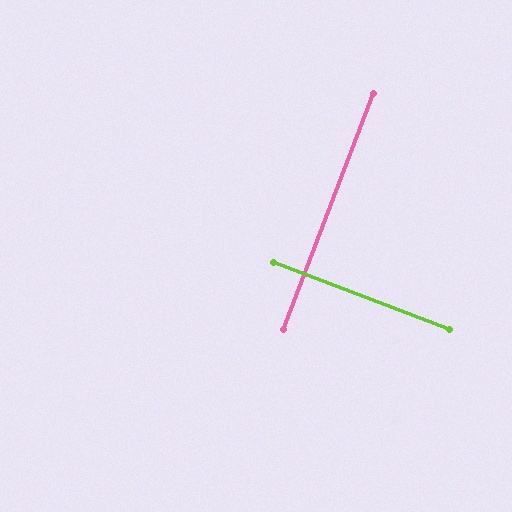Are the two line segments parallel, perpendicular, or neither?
Perpendicular — they meet at approximately 90°.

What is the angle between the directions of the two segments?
Approximately 90 degrees.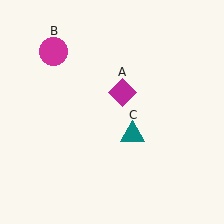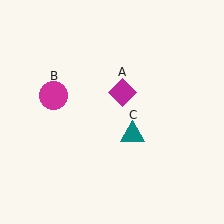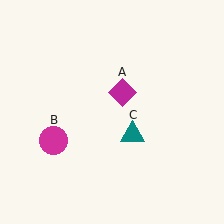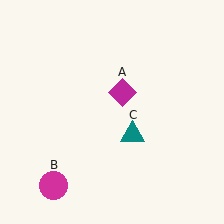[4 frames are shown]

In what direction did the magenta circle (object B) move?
The magenta circle (object B) moved down.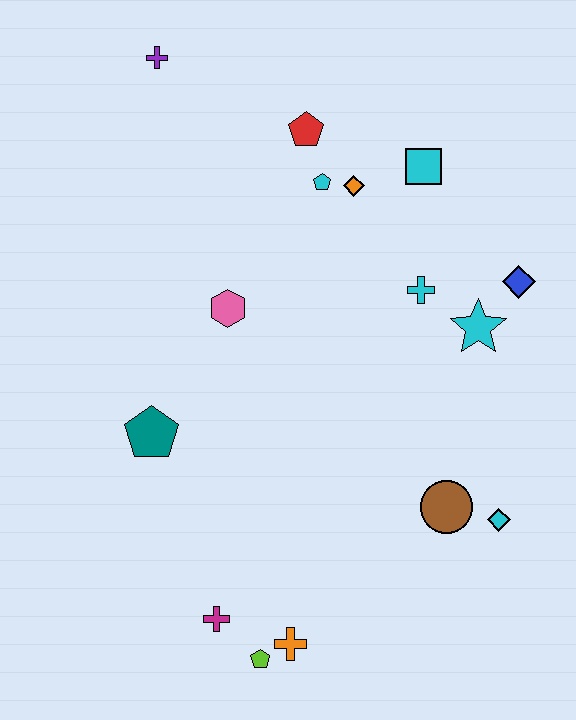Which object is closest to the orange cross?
The lime pentagon is closest to the orange cross.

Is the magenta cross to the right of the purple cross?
Yes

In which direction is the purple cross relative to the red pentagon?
The purple cross is to the left of the red pentagon.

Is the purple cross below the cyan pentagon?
No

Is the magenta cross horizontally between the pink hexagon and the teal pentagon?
Yes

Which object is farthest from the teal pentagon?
The blue diamond is farthest from the teal pentagon.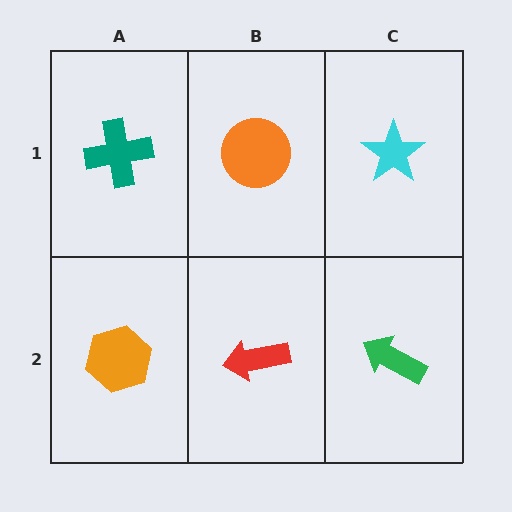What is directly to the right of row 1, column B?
A cyan star.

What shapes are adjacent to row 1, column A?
An orange hexagon (row 2, column A), an orange circle (row 1, column B).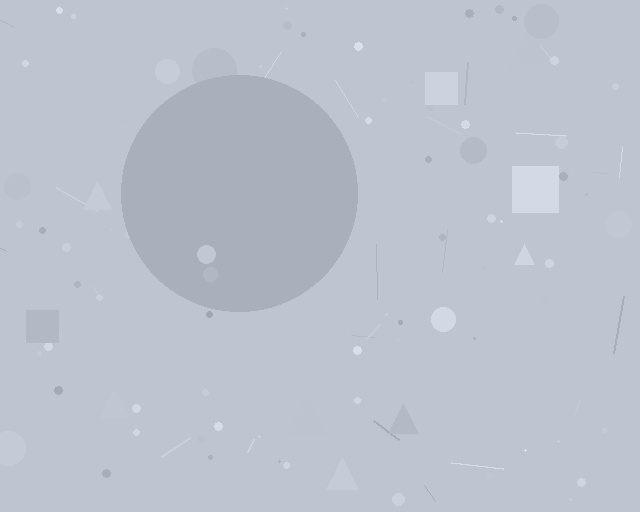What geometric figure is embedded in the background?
A circle is embedded in the background.